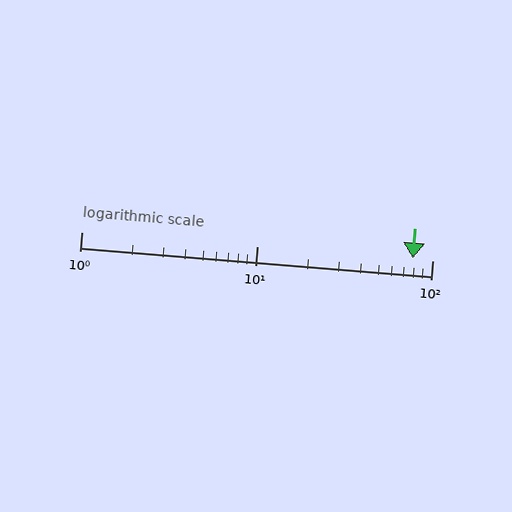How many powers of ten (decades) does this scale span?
The scale spans 2 decades, from 1 to 100.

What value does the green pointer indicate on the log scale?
The pointer indicates approximately 77.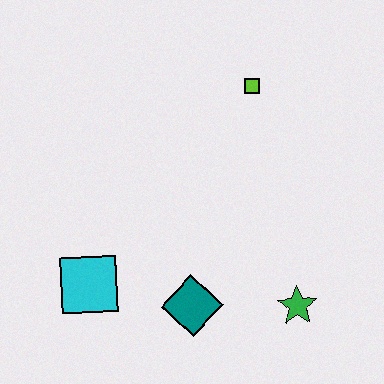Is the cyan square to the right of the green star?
No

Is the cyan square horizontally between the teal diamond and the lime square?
No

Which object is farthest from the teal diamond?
The lime square is farthest from the teal diamond.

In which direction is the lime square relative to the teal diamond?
The lime square is above the teal diamond.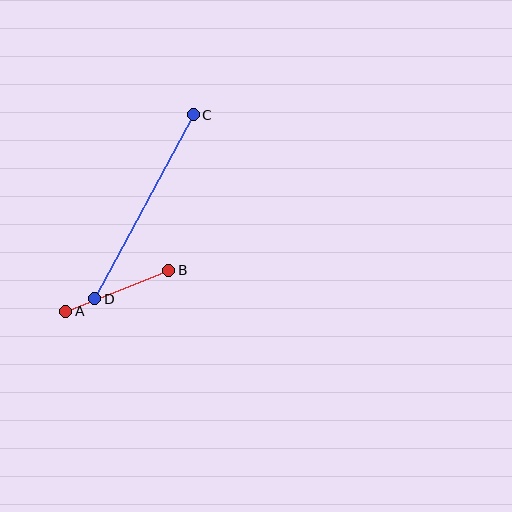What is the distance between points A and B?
The distance is approximately 111 pixels.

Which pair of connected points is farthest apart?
Points C and D are farthest apart.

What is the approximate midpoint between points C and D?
The midpoint is at approximately (144, 207) pixels.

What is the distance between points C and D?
The distance is approximately 209 pixels.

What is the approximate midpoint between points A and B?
The midpoint is at approximately (117, 291) pixels.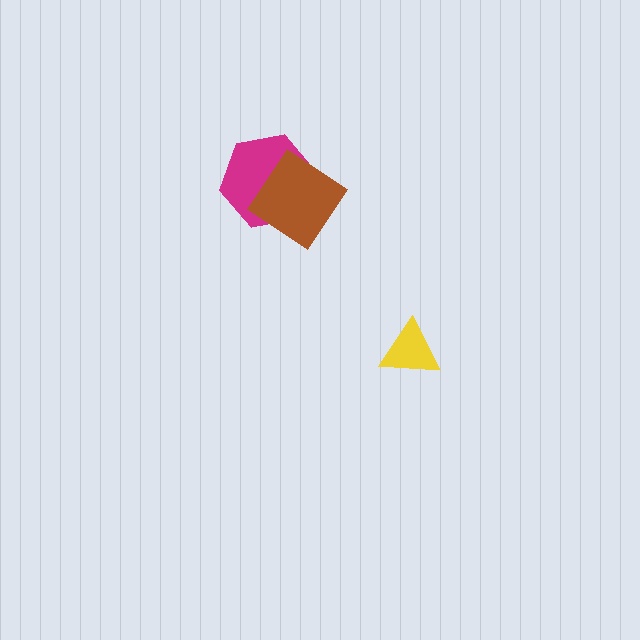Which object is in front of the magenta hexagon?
The brown diamond is in front of the magenta hexagon.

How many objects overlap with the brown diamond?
1 object overlaps with the brown diamond.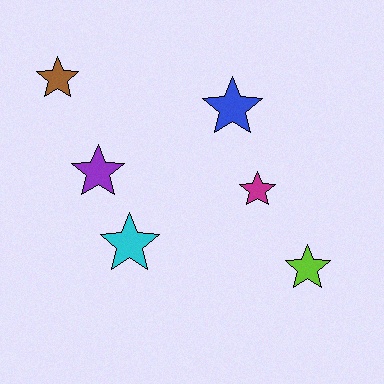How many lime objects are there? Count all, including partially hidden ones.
There is 1 lime object.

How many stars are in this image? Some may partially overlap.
There are 6 stars.